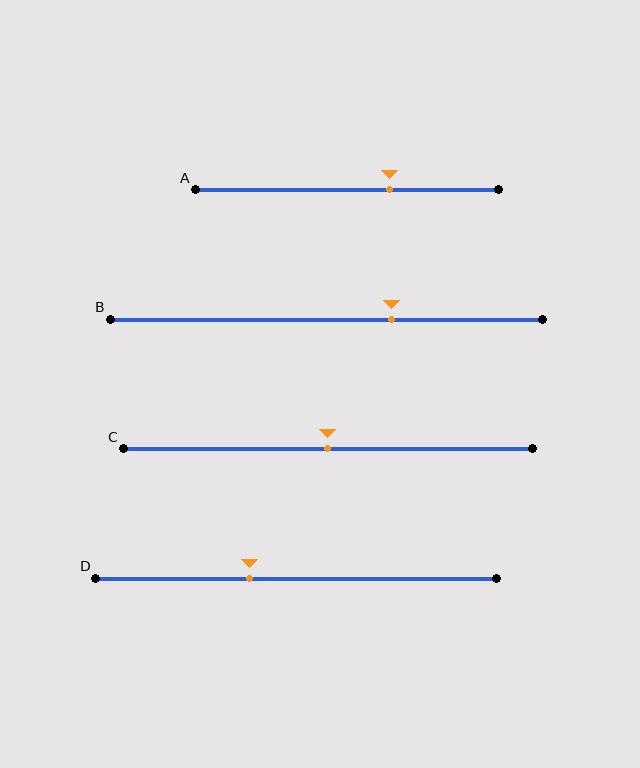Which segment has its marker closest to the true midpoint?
Segment C has its marker closest to the true midpoint.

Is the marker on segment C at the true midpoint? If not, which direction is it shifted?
Yes, the marker on segment C is at the true midpoint.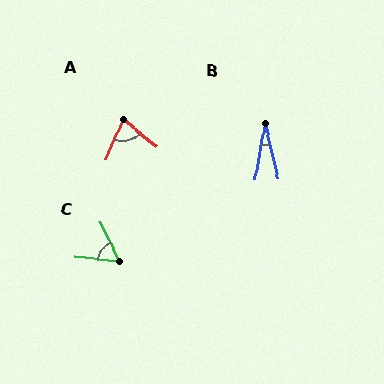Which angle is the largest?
A, at approximately 75 degrees.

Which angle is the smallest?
B, at approximately 24 degrees.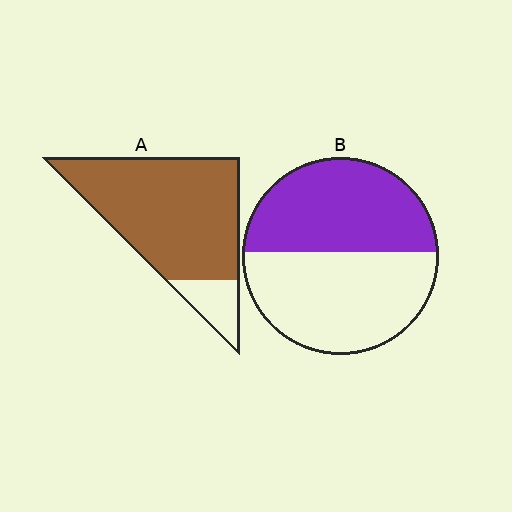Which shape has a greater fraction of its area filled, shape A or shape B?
Shape A.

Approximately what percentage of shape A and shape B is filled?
A is approximately 85% and B is approximately 45%.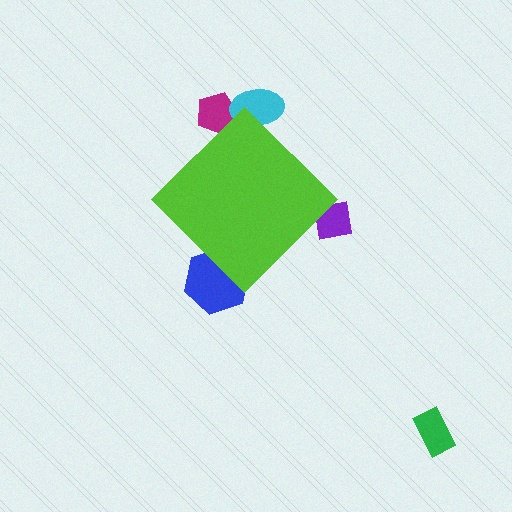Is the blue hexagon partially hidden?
Yes, the blue hexagon is partially hidden behind the lime diamond.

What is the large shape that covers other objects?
A lime diamond.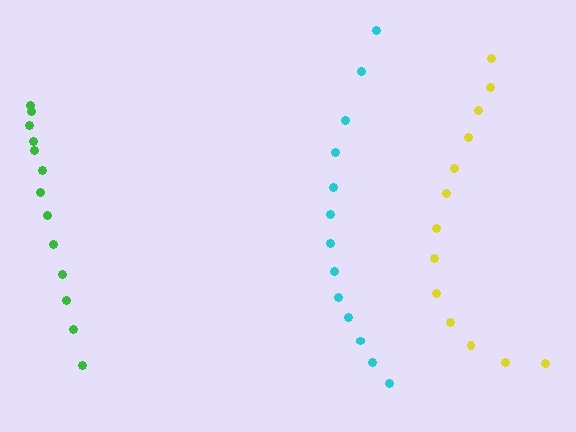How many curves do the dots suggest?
There are 3 distinct paths.